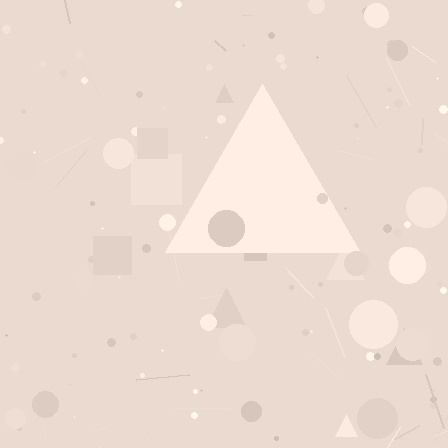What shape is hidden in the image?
A triangle is hidden in the image.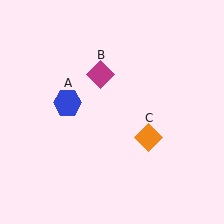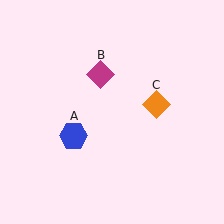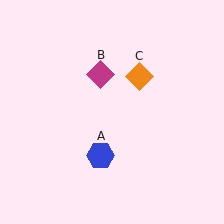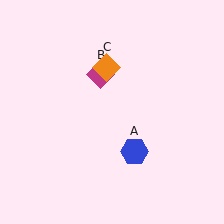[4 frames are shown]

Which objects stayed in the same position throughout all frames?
Magenta diamond (object B) remained stationary.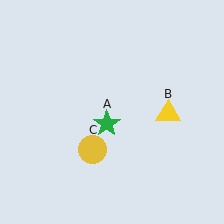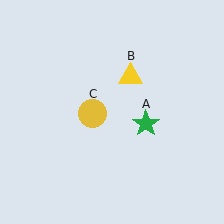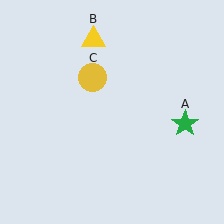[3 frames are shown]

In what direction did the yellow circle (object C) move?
The yellow circle (object C) moved up.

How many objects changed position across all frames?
3 objects changed position: green star (object A), yellow triangle (object B), yellow circle (object C).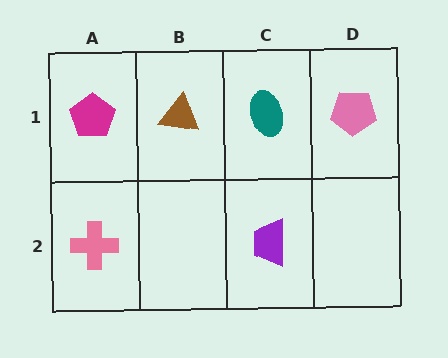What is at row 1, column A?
A magenta pentagon.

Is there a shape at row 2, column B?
No, that cell is empty.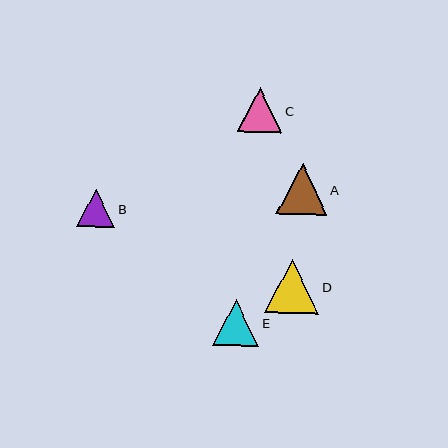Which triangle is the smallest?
Triangle B is the smallest with a size of approximately 38 pixels.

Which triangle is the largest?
Triangle D is the largest with a size of approximately 54 pixels.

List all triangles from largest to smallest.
From largest to smallest: D, A, E, C, B.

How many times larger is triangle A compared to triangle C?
Triangle A is approximately 1.1 times the size of triangle C.